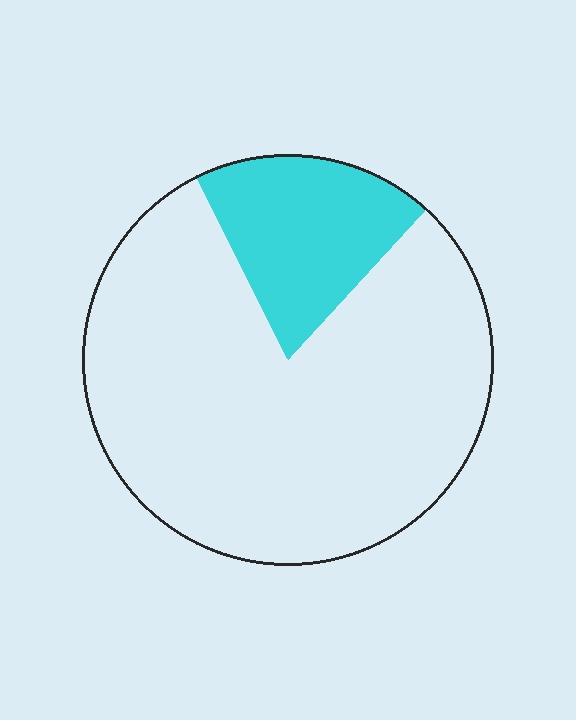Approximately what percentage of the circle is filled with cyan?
Approximately 20%.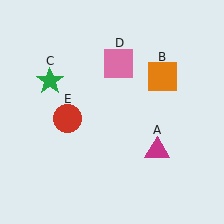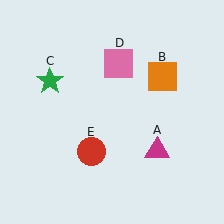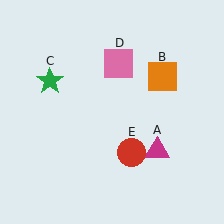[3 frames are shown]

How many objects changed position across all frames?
1 object changed position: red circle (object E).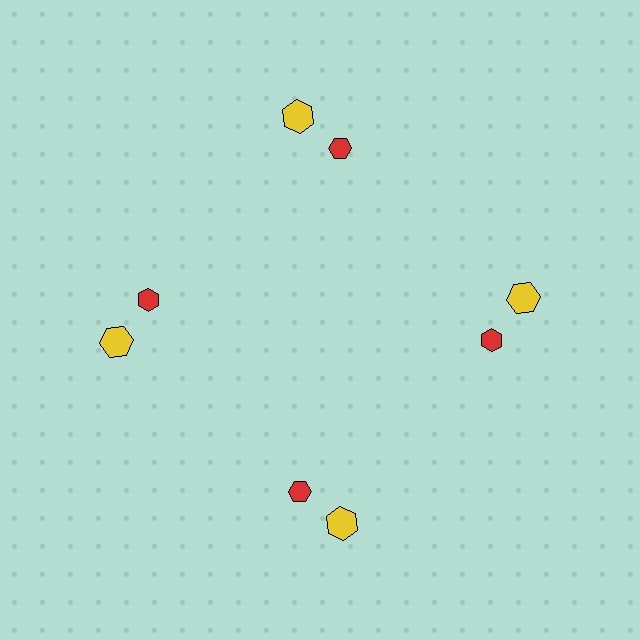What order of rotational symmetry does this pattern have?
This pattern has 4-fold rotational symmetry.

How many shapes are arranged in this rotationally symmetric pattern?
There are 8 shapes, arranged in 4 groups of 2.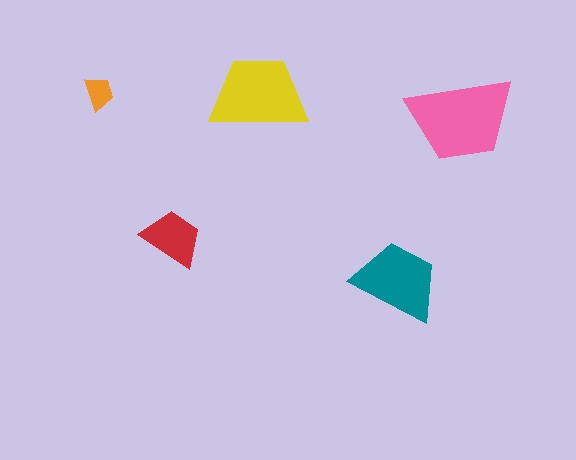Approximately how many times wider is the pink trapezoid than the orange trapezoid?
About 3 times wider.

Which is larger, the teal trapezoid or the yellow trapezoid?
The yellow one.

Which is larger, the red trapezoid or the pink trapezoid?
The pink one.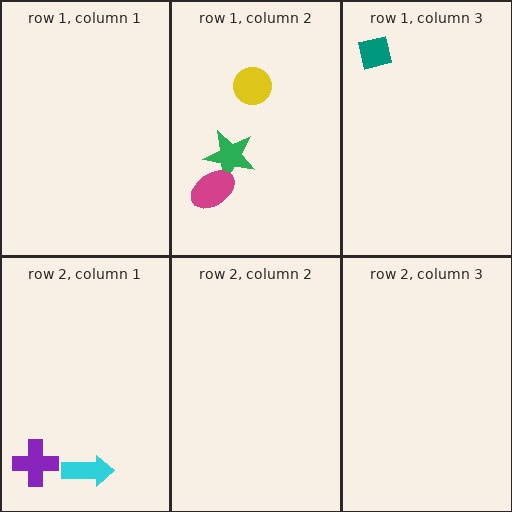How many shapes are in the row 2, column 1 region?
2.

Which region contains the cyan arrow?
The row 2, column 1 region.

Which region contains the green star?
The row 1, column 2 region.